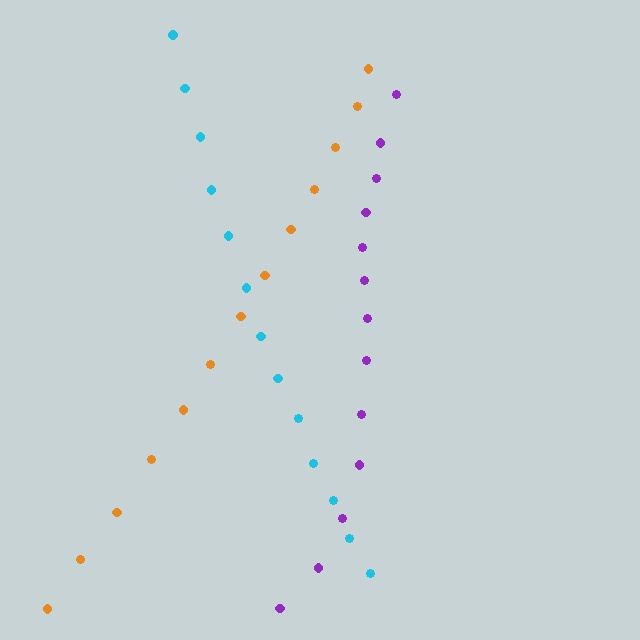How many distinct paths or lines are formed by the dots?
There are 3 distinct paths.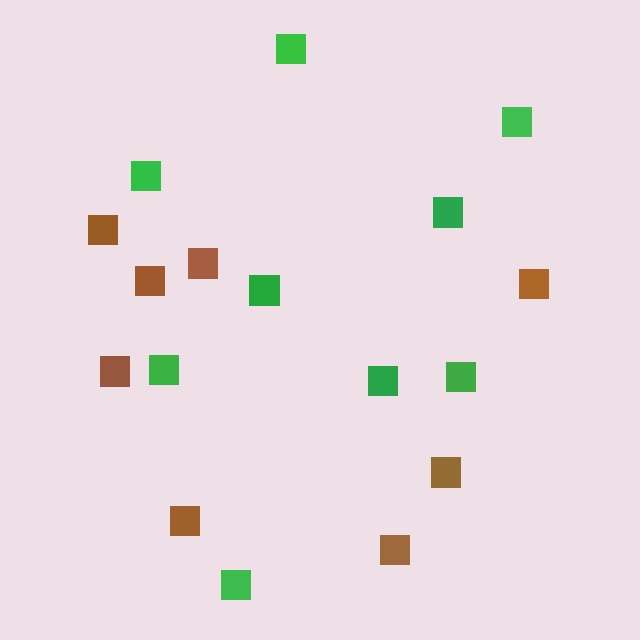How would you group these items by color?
There are 2 groups: one group of brown squares (8) and one group of green squares (9).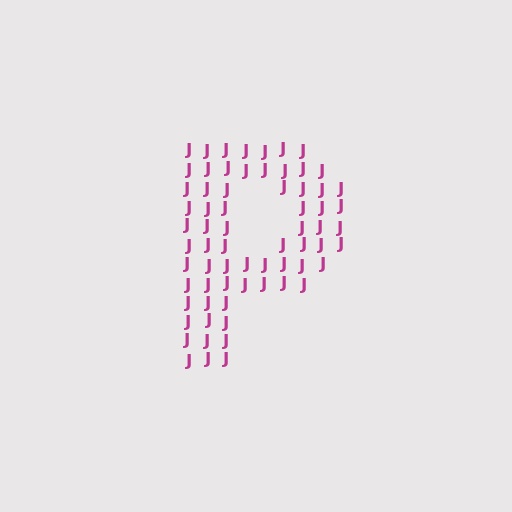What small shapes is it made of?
It is made of small letter J's.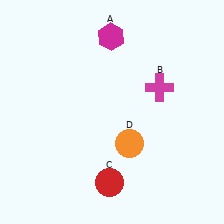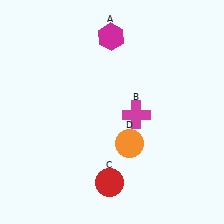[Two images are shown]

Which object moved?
The magenta cross (B) moved down.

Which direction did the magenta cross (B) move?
The magenta cross (B) moved down.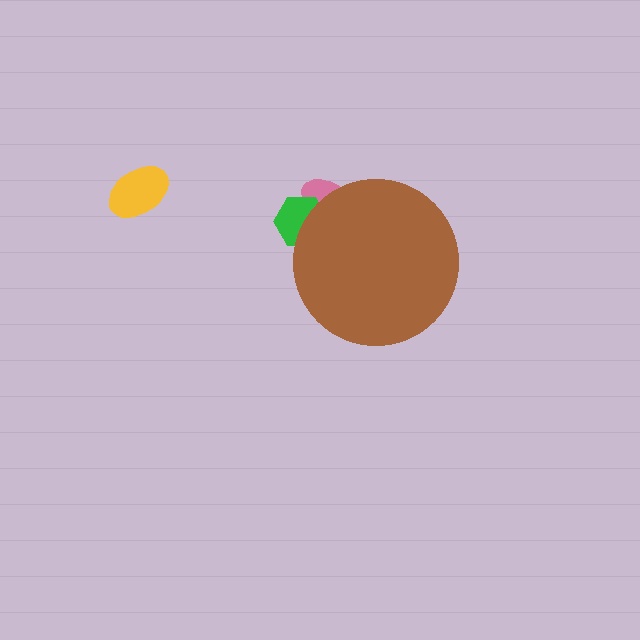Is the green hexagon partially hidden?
Yes, the green hexagon is partially hidden behind the brown circle.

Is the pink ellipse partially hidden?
Yes, the pink ellipse is partially hidden behind the brown circle.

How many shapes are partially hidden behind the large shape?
2 shapes are partially hidden.